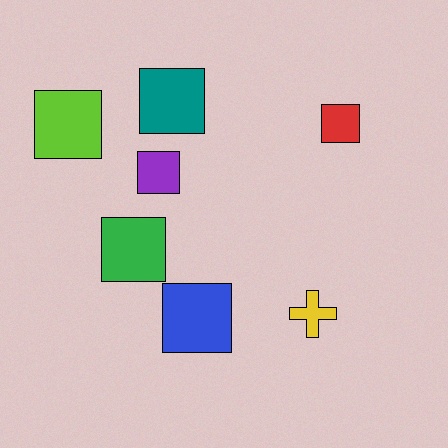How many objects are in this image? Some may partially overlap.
There are 7 objects.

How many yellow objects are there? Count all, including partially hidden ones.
There is 1 yellow object.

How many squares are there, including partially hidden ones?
There are 6 squares.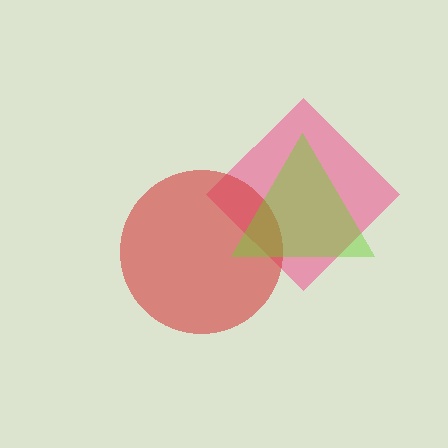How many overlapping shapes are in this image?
There are 3 overlapping shapes in the image.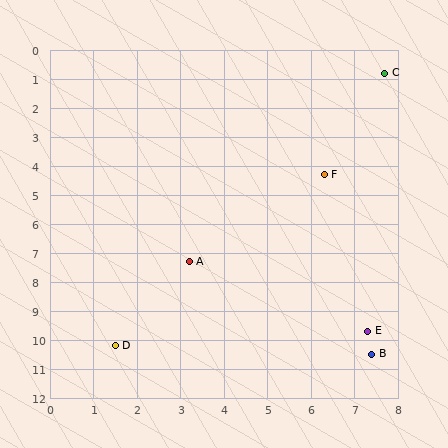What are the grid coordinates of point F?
Point F is at approximately (6.3, 4.3).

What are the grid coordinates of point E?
Point E is at approximately (7.3, 9.7).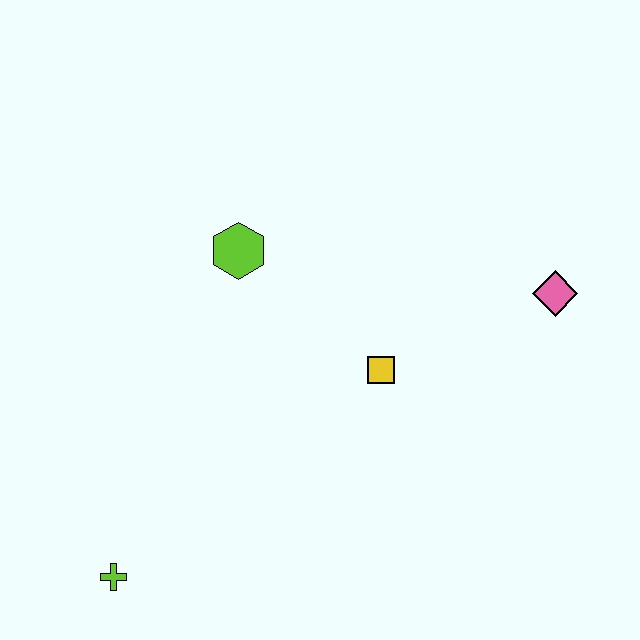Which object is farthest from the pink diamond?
The lime cross is farthest from the pink diamond.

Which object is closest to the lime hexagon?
The yellow square is closest to the lime hexagon.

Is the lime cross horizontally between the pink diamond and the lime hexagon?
No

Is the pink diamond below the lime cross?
No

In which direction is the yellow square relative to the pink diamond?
The yellow square is to the left of the pink diamond.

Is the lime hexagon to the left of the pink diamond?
Yes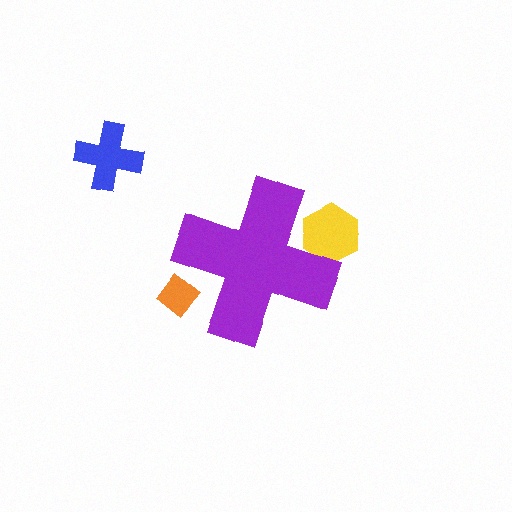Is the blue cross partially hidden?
No, the blue cross is fully visible.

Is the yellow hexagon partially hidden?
Yes, the yellow hexagon is partially hidden behind the purple cross.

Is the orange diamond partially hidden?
Yes, the orange diamond is partially hidden behind the purple cross.